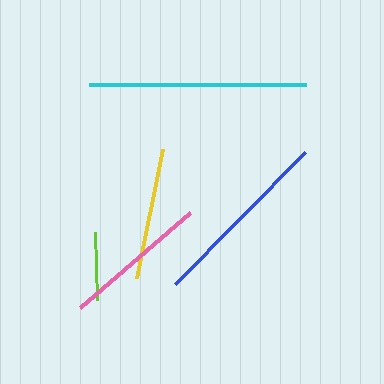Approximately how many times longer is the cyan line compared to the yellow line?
The cyan line is approximately 1.6 times the length of the yellow line.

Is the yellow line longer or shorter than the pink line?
The pink line is longer than the yellow line.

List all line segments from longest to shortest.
From longest to shortest: cyan, blue, pink, yellow, lime.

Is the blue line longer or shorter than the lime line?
The blue line is longer than the lime line.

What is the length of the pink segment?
The pink segment is approximately 145 pixels long.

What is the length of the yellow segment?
The yellow segment is approximately 132 pixels long.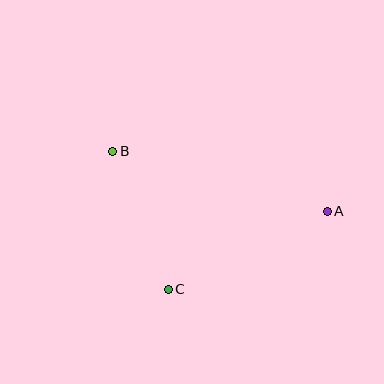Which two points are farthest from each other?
Points A and B are farthest from each other.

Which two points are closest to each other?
Points B and C are closest to each other.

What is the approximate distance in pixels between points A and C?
The distance between A and C is approximately 177 pixels.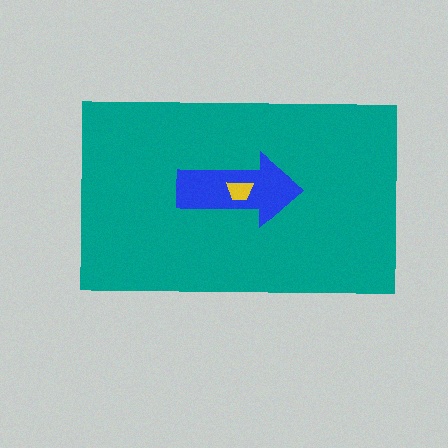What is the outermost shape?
The teal rectangle.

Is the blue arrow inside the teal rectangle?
Yes.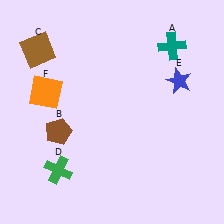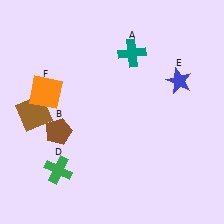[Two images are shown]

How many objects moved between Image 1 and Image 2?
2 objects moved between the two images.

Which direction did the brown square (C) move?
The brown square (C) moved down.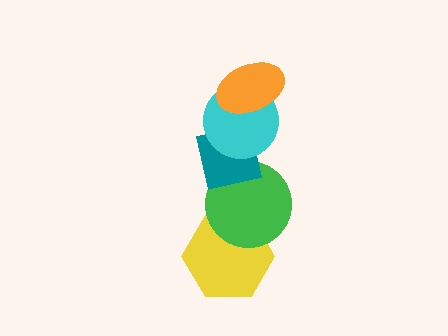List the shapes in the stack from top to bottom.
From top to bottom: the orange ellipse, the cyan circle, the teal square, the green circle, the yellow hexagon.